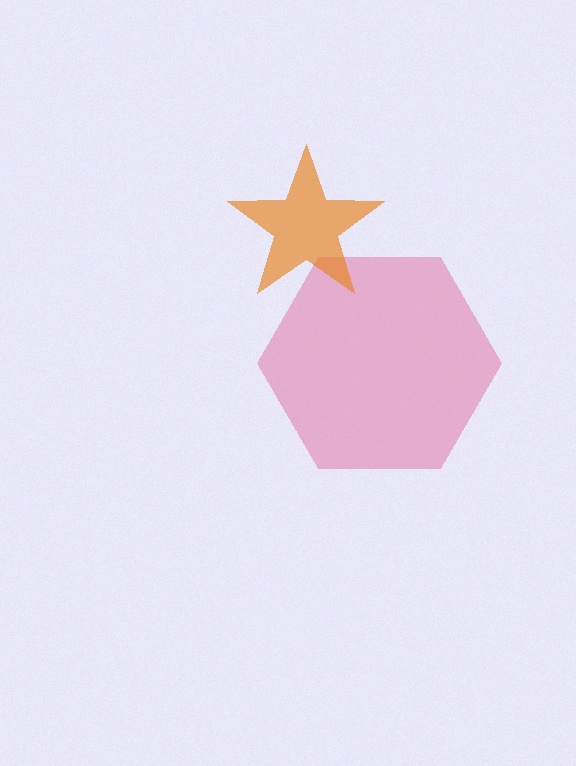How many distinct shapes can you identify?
There are 2 distinct shapes: a pink hexagon, an orange star.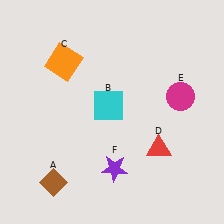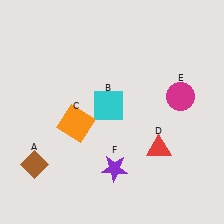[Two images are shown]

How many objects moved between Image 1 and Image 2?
2 objects moved between the two images.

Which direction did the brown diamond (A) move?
The brown diamond (A) moved left.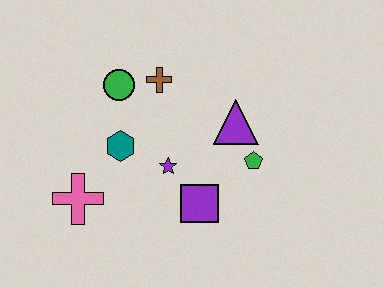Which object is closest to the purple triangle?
The green pentagon is closest to the purple triangle.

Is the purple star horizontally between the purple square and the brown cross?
Yes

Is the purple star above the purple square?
Yes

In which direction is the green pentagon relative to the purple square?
The green pentagon is to the right of the purple square.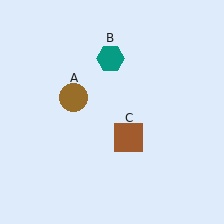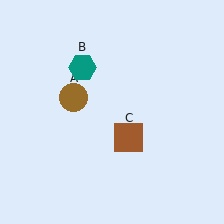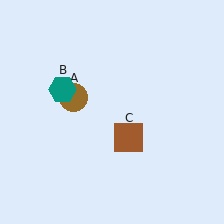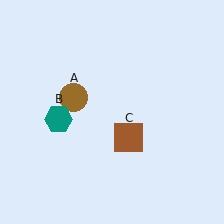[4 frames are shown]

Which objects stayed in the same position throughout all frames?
Brown circle (object A) and brown square (object C) remained stationary.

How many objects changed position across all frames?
1 object changed position: teal hexagon (object B).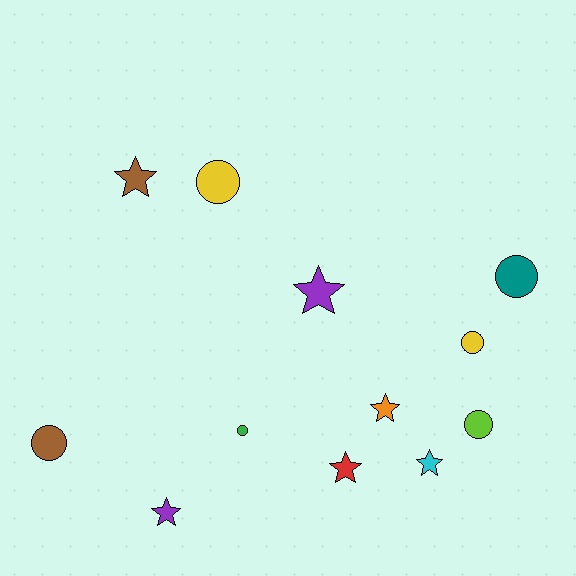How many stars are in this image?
There are 6 stars.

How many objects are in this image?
There are 12 objects.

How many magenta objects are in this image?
There are no magenta objects.